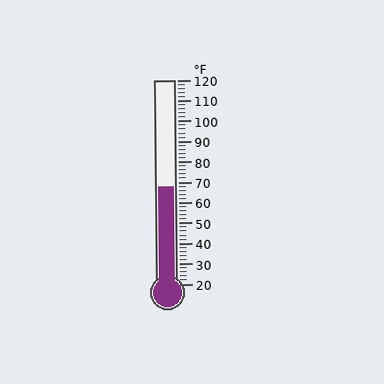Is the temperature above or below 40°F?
The temperature is above 40°F.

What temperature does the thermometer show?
The thermometer shows approximately 68°F.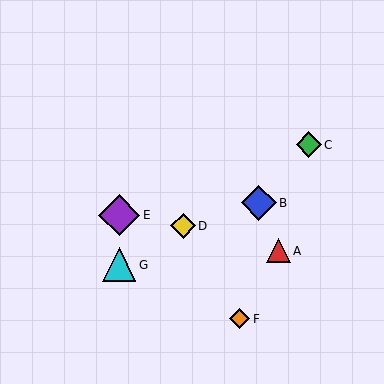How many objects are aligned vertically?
2 objects (E, G) are aligned vertically.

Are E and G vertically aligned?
Yes, both are at x≈119.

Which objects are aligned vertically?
Objects E, G are aligned vertically.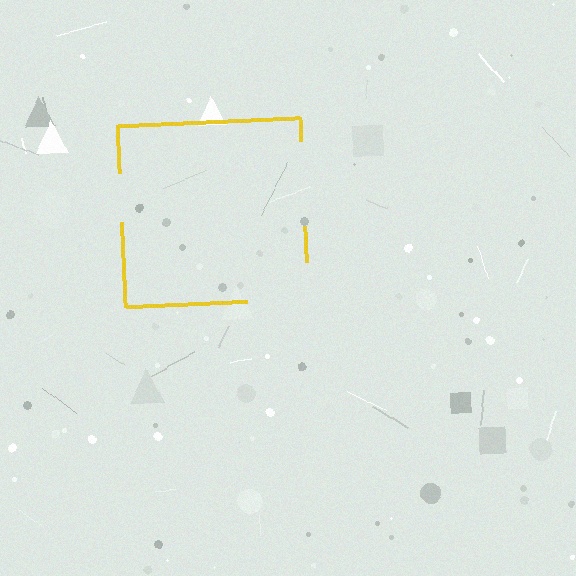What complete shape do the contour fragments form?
The contour fragments form a square.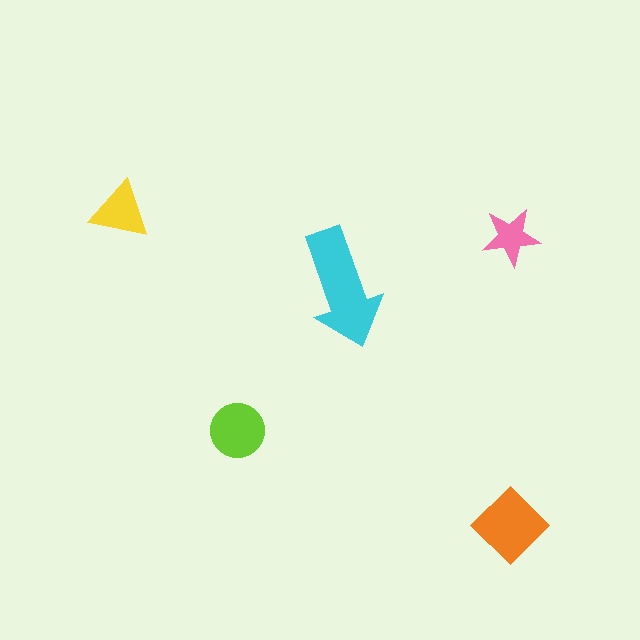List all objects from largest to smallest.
The cyan arrow, the orange diamond, the lime circle, the yellow triangle, the pink star.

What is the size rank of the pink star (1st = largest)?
5th.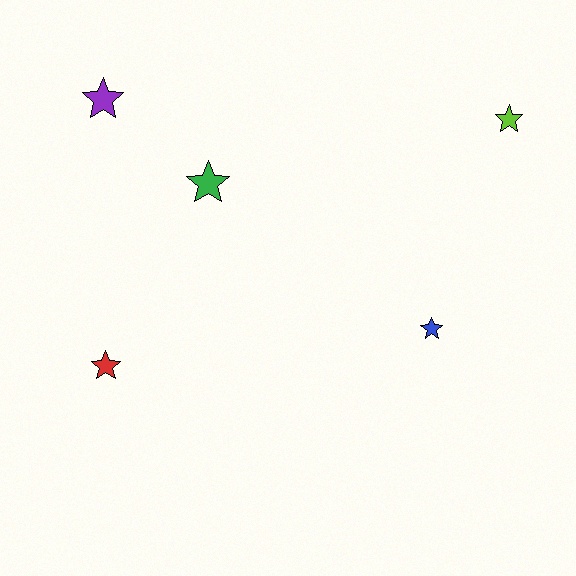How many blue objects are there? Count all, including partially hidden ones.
There is 1 blue object.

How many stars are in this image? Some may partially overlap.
There are 5 stars.